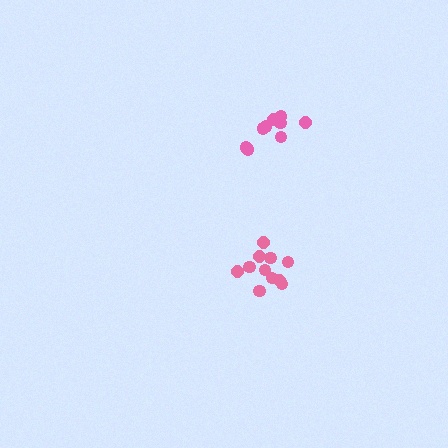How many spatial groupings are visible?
There are 2 spatial groupings.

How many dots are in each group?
Group 1: 9 dots, Group 2: 11 dots (20 total).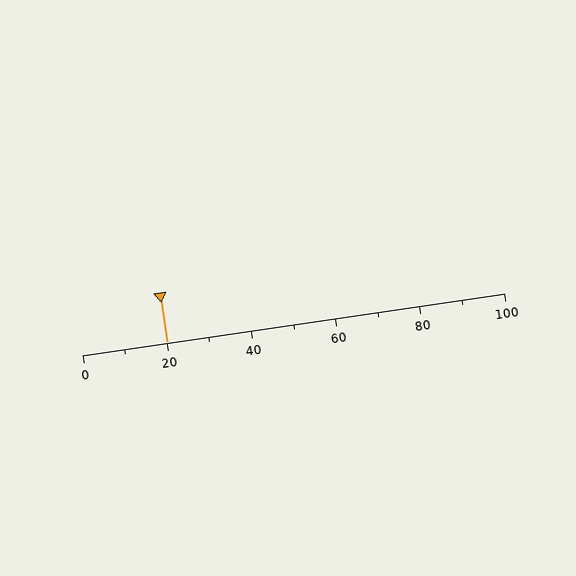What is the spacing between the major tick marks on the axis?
The major ticks are spaced 20 apart.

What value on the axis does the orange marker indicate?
The marker indicates approximately 20.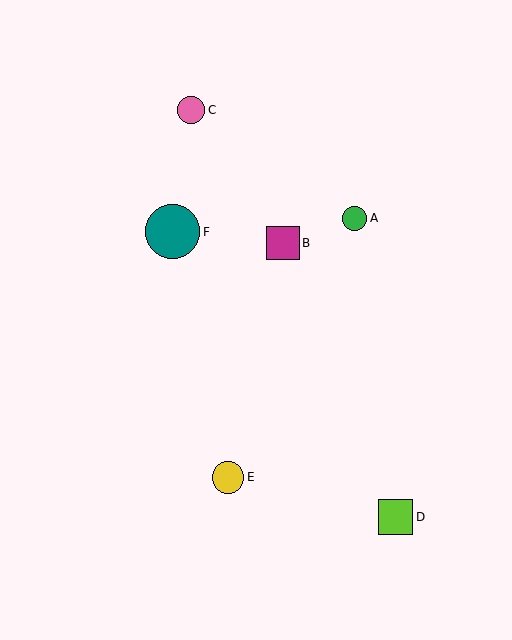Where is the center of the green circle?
The center of the green circle is at (354, 218).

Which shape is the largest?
The teal circle (labeled F) is the largest.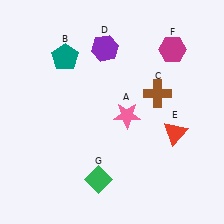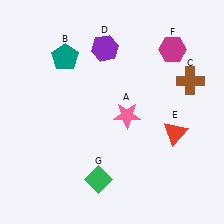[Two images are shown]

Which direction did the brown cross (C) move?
The brown cross (C) moved right.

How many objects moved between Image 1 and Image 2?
1 object moved between the two images.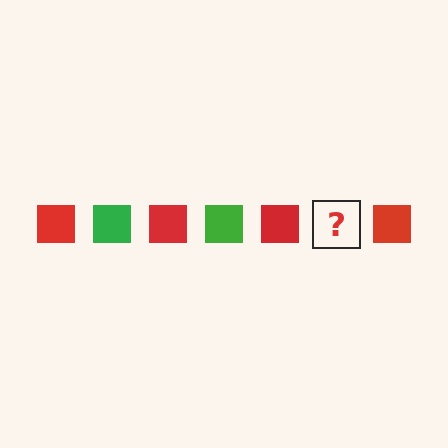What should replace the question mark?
The question mark should be replaced with a green square.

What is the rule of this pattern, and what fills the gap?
The rule is that the pattern cycles through red, green squares. The gap should be filled with a green square.